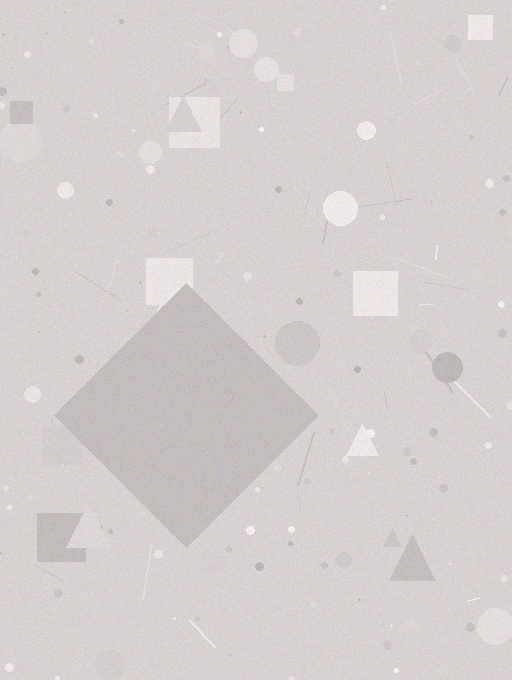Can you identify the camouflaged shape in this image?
The camouflaged shape is a diamond.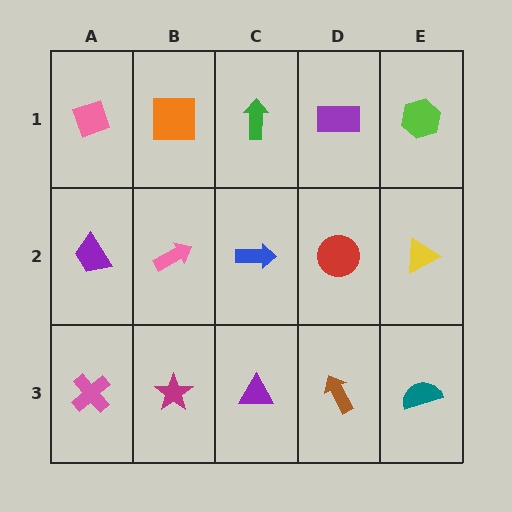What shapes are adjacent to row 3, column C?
A blue arrow (row 2, column C), a magenta star (row 3, column B), a brown arrow (row 3, column D).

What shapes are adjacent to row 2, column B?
An orange square (row 1, column B), a magenta star (row 3, column B), a purple trapezoid (row 2, column A), a blue arrow (row 2, column C).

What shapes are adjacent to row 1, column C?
A blue arrow (row 2, column C), an orange square (row 1, column B), a purple rectangle (row 1, column D).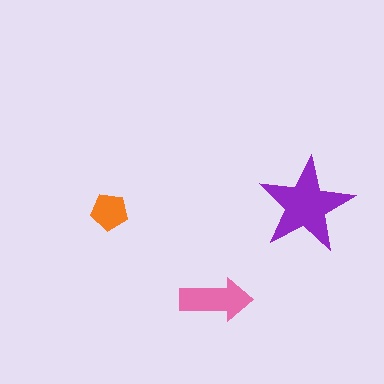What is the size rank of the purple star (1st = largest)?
1st.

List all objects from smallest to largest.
The orange pentagon, the pink arrow, the purple star.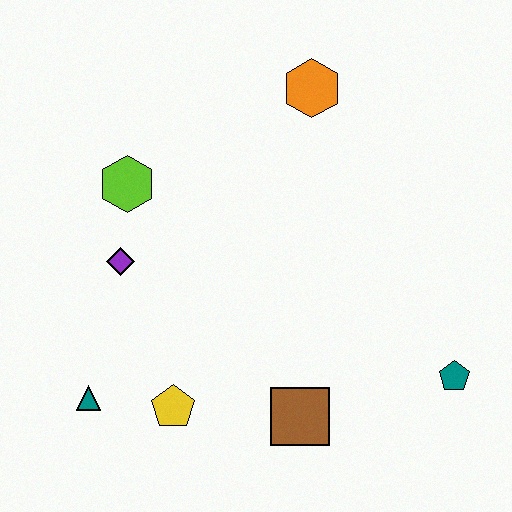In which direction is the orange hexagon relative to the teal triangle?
The orange hexagon is above the teal triangle.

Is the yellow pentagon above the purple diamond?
No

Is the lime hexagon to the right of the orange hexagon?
No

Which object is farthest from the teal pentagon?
The lime hexagon is farthest from the teal pentagon.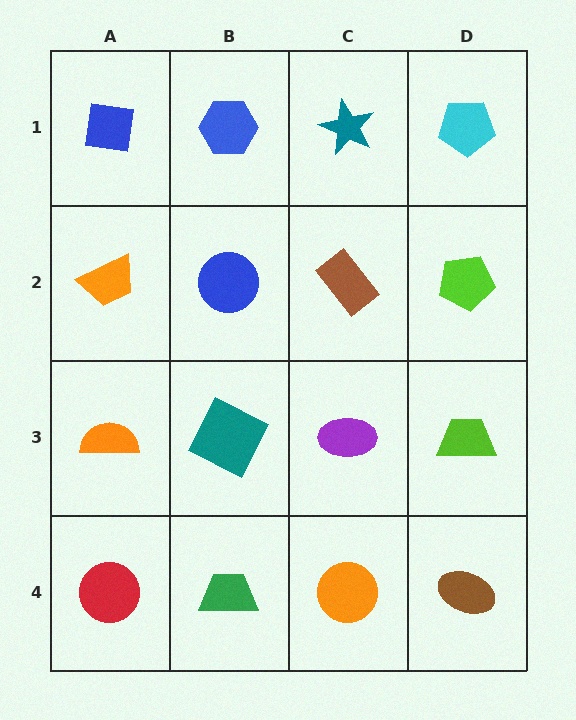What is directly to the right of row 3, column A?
A teal square.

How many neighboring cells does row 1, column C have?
3.